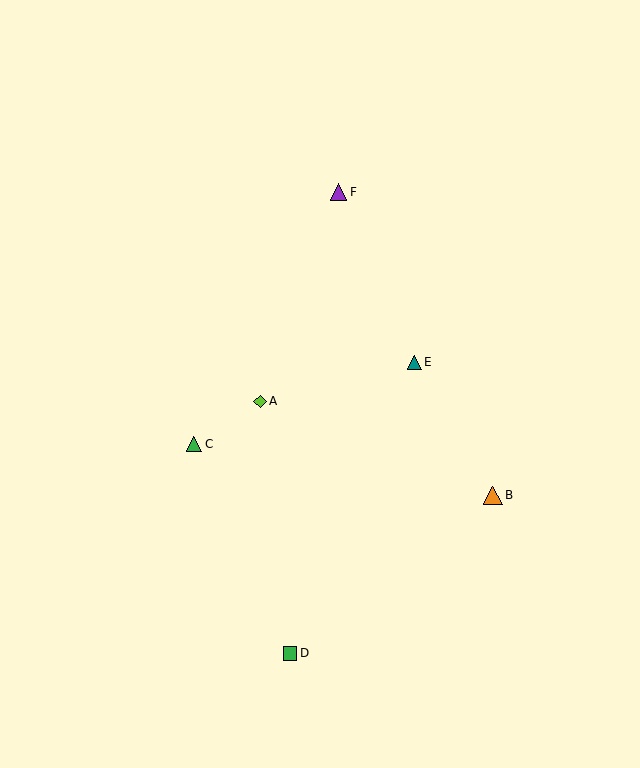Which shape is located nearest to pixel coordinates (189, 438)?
The green triangle (labeled C) at (194, 444) is nearest to that location.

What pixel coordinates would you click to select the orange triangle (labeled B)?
Click at (493, 495) to select the orange triangle B.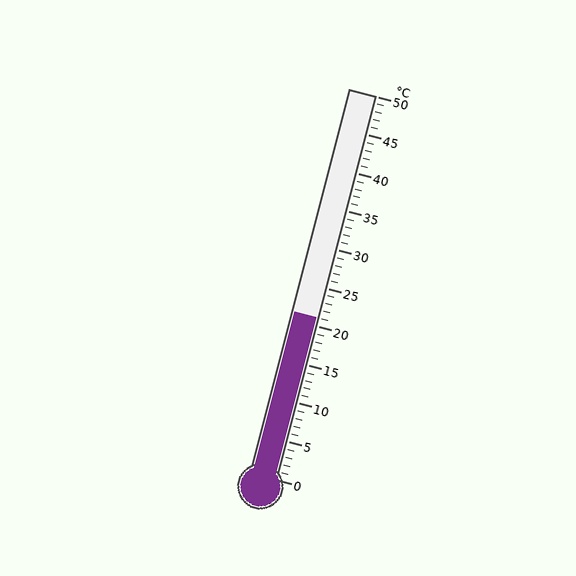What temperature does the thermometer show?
The thermometer shows approximately 21°C.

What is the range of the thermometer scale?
The thermometer scale ranges from 0°C to 50°C.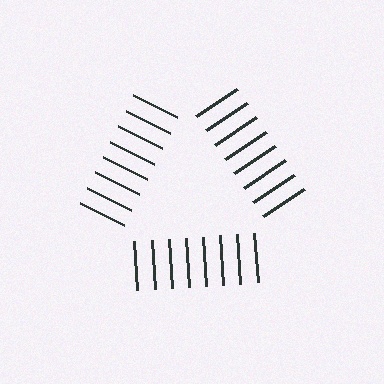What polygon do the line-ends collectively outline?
An illusory triangle — the line segments terminate on its edges but no continuous stroke is drawn.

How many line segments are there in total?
24 — 8 along each of the 3 edges.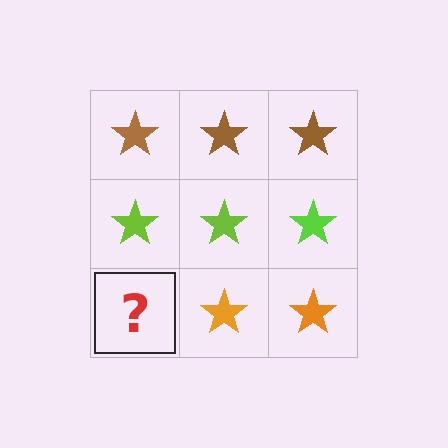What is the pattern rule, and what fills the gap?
The rule is that each row has a consistent color. The gap should be filled with an orange star.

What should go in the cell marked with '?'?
The missing cell should contain an orange star.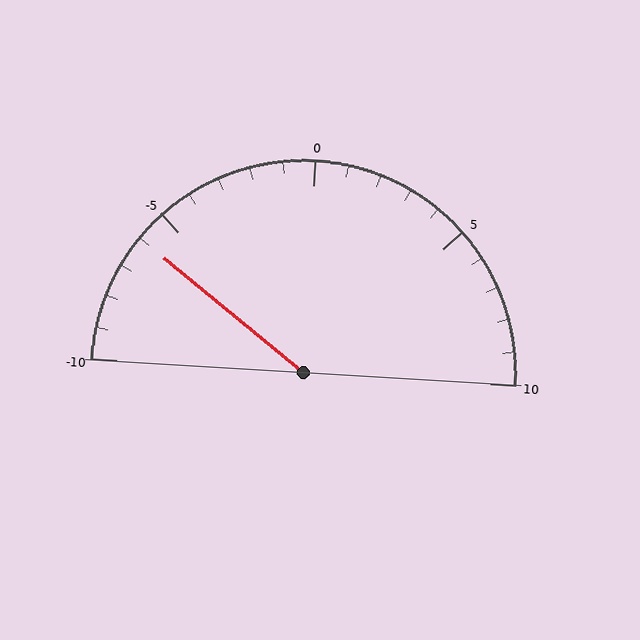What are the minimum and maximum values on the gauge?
The gauge ranges from -10 to 10.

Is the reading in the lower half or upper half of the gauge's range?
The reading is in the lower half of the range (-10 to 10).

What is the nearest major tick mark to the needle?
The nearest major tick mark is -5.